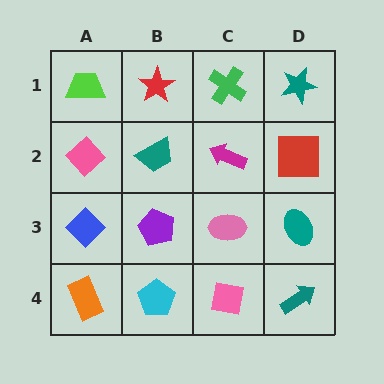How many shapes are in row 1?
4 shapes.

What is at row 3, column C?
A pink ellipse.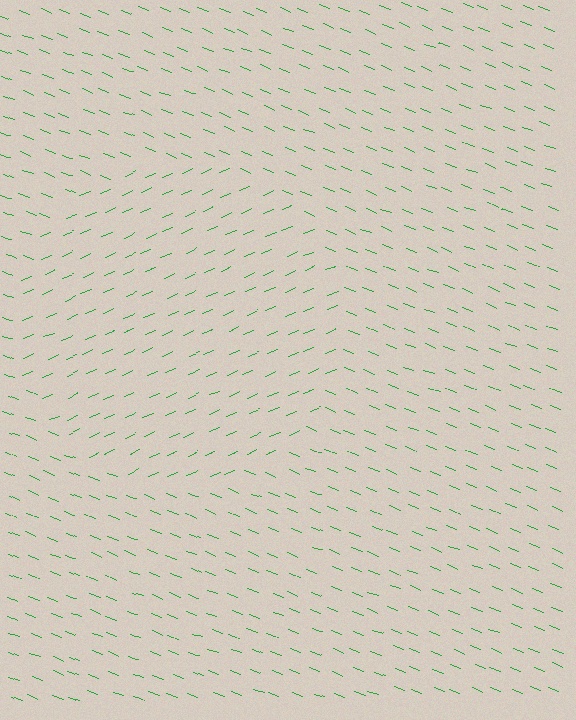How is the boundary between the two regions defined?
The boundary is defined purely by a change in line orientation (approximately 45 degrees difference). All lines are the same color and thickness.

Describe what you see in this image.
The image is filled with small green line segments. A circle region in the image has lines oriented differently from the surrounding lines, creating a visible texture boundary.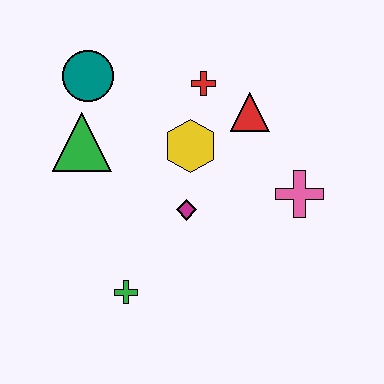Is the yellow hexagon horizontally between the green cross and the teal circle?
No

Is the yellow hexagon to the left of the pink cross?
Yes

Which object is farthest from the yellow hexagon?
The green cross is farthest from the yellow hexagon.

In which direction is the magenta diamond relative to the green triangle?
The magenta diamond is to the right of the green triangle.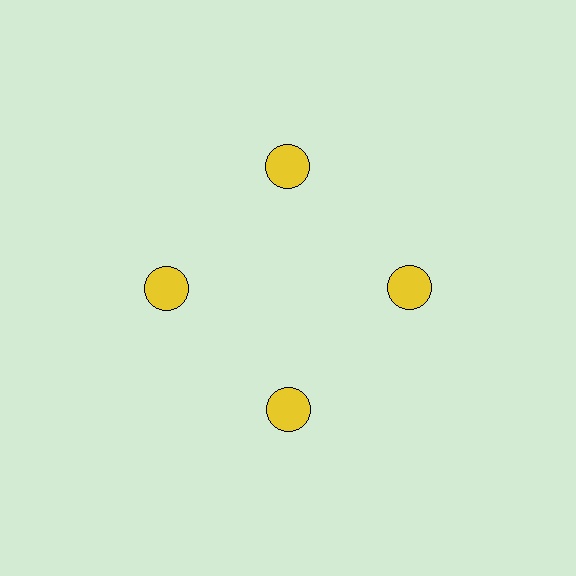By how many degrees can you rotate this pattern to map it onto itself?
The pattern maps onto itself every 90 degrees of rotation.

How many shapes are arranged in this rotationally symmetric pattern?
There are 4 shapes, arranged in 4 groups of 1.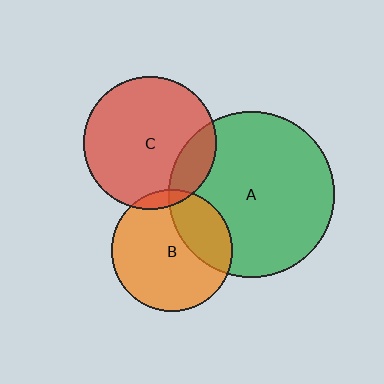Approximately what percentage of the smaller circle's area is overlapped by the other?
Approximately 15%.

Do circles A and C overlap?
Yes.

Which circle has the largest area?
Circle A (green).